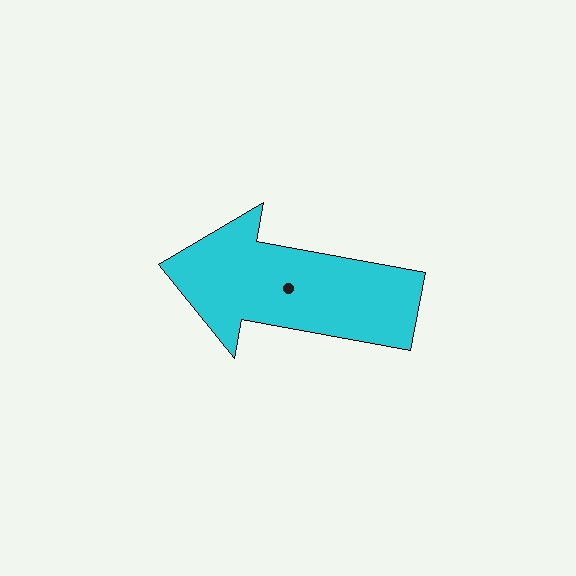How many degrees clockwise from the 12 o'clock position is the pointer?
Approximately 280 degrees.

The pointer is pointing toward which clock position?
Roughly 9 o'clock.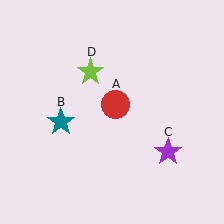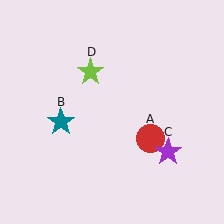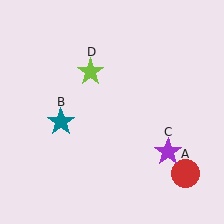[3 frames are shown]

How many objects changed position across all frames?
1 object changed position: red circle (object A).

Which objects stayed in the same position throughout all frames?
Teal star (object B) and purple star (object C) and lime star (object D) remained stationary.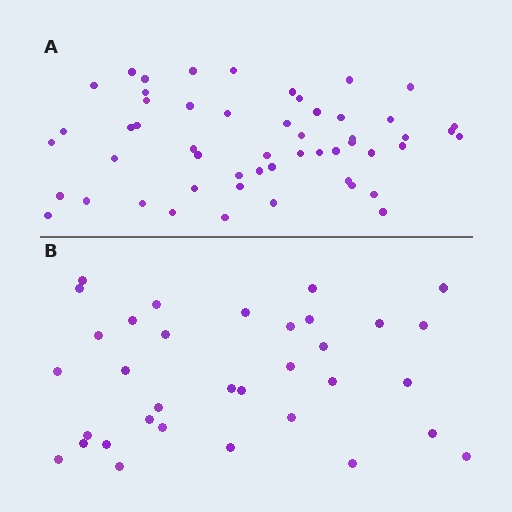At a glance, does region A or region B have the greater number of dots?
Region A (the top region) has more dots.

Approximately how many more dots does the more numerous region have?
Region A has approximately 20 more dots than region B.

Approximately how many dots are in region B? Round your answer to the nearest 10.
About 30 dots. (The exact count is 34, which rounds to 30.)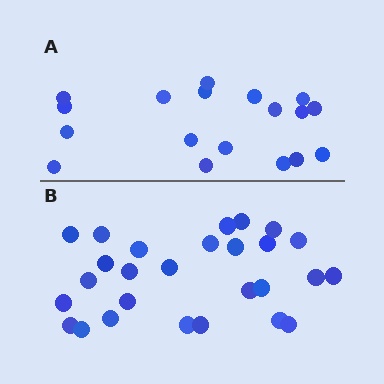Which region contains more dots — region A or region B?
Region B (the bottom region) has more dots.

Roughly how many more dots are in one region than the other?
Region B has roughly 8 or so more dots than region A.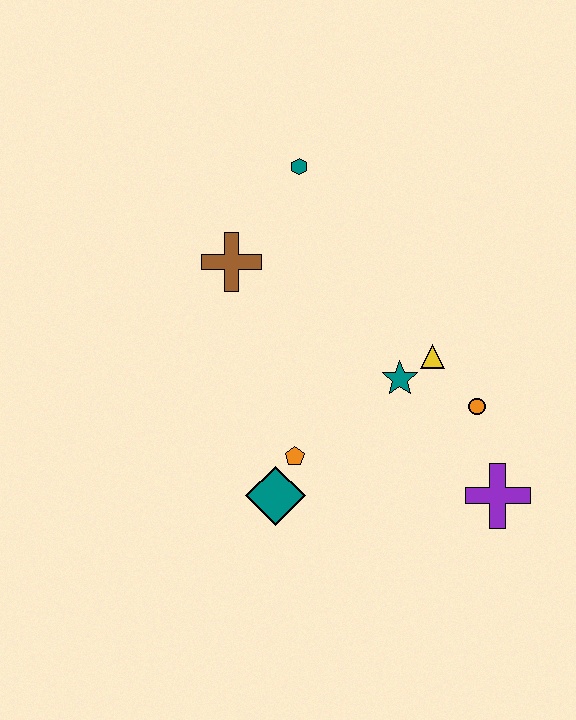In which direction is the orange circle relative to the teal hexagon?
The orange circle is below the teal hexagon.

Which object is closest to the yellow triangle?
The teal star is closest to the yellow triangle.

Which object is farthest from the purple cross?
The teal hexagon is farthest from the purple cross.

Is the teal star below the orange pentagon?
No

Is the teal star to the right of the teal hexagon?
Yes